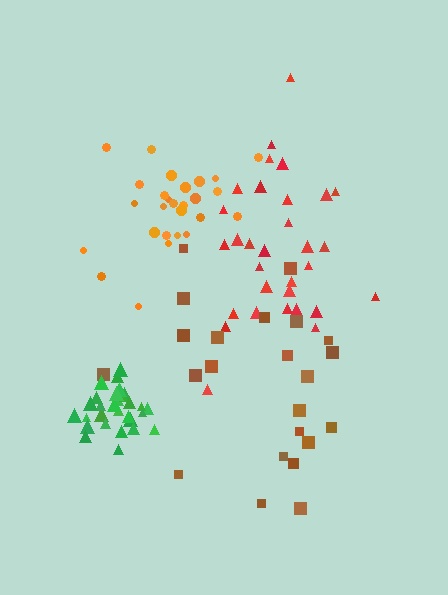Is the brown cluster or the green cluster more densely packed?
Green.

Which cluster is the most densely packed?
Green.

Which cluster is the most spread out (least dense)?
Brown.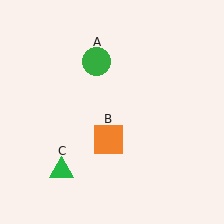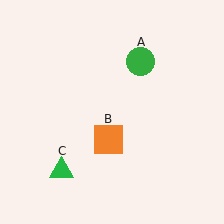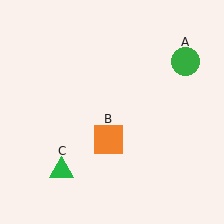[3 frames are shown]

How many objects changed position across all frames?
1 object changed position: green circle (object A).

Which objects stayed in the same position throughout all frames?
Orange square (object B) and green triangle (object C) remained stationary.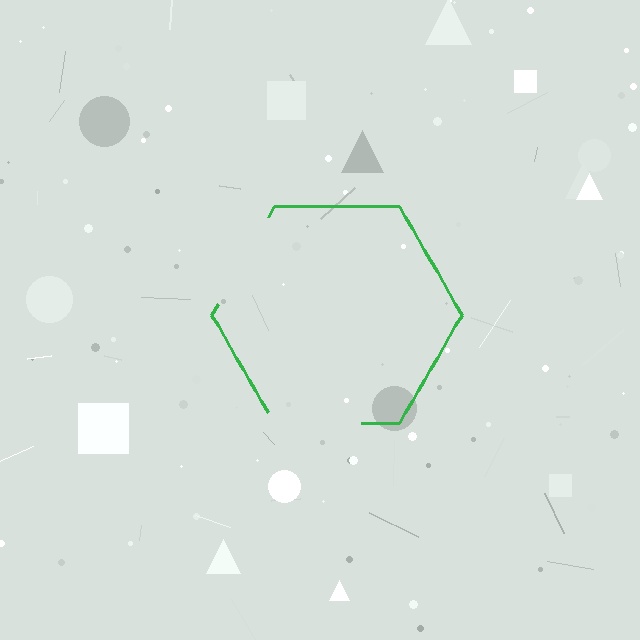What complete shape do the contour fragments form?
The contour fragments form a hexagon.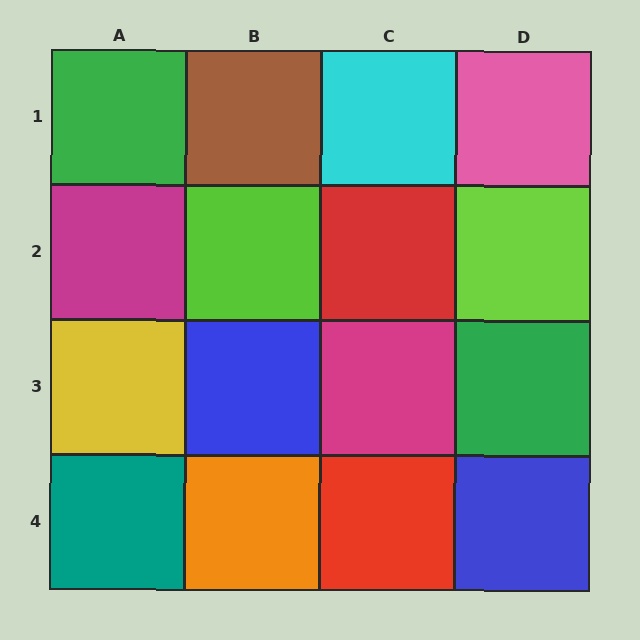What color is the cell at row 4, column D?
Blue.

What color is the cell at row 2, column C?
Red.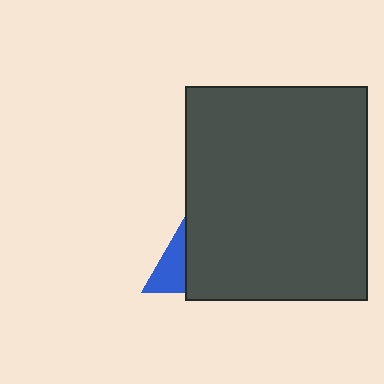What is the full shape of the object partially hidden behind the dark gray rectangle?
The partially hidden object is a blue triangle.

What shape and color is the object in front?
The object in front is a dark gray rectangle.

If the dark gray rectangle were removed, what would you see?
You would see the complete blue triangle.